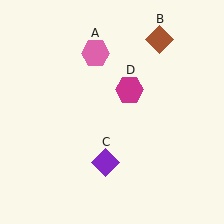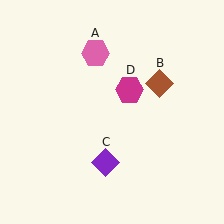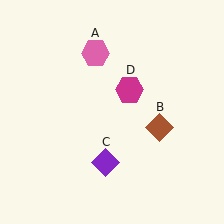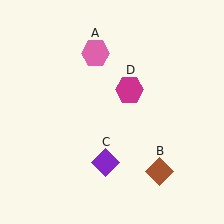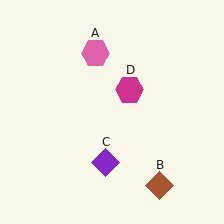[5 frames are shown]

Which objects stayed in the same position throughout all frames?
Pink hexagon (object A) and purple diamond (object C) and magenta hexagon (object D) remained stationary.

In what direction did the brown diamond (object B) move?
The brown diamond (object B) moved down.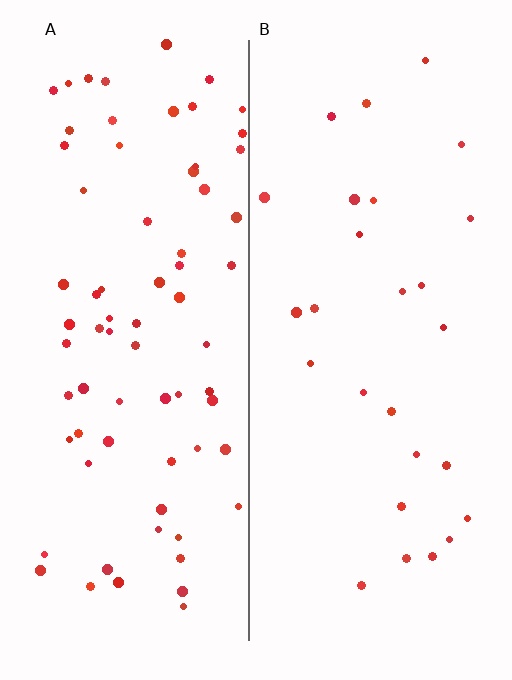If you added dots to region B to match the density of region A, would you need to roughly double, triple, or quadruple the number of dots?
Approximately triple.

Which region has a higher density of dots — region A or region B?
A (the left).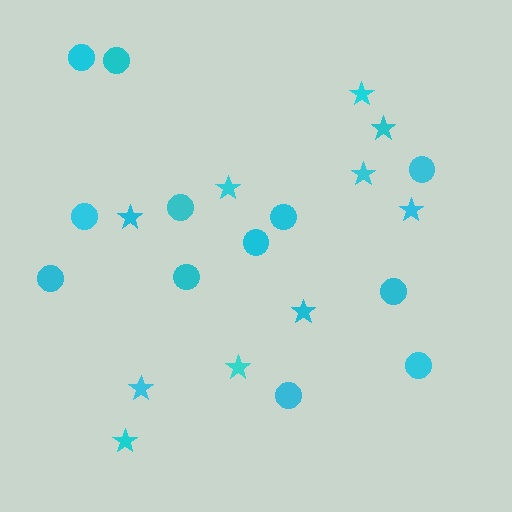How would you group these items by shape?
There are 2 groups: one group of stars (10) and one group of circles (12).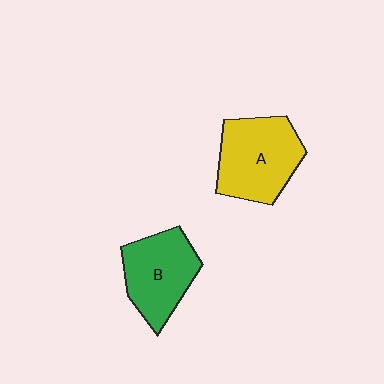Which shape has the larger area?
Shape A (yellow).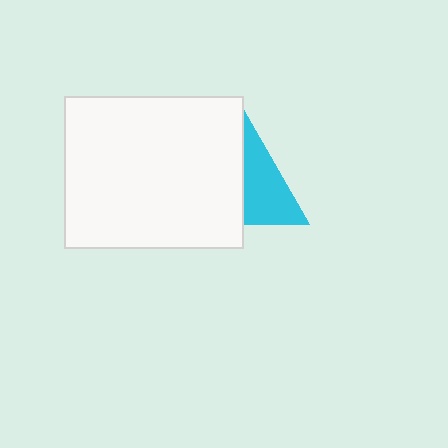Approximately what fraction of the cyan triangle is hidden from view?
Roughly 50% of the cyan triangle is hidden behind the white rectangle.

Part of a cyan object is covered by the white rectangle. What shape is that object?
It is a triangle.